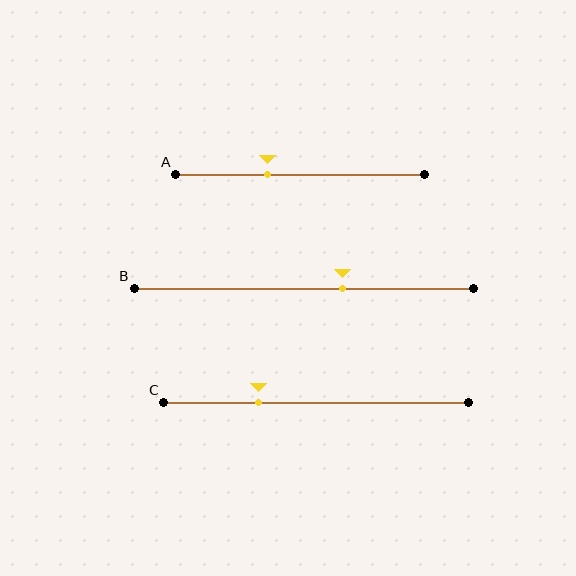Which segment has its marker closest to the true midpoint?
Segment B has its marker closest to the true midpoint.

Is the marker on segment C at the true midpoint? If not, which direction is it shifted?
No, the marker on segment C is shifted to the left by about 19% of the segment length.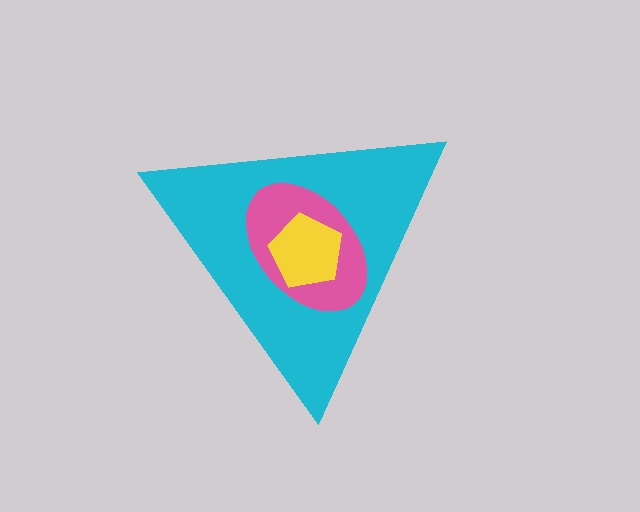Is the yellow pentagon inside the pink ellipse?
Yes.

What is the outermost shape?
The cyan triangle.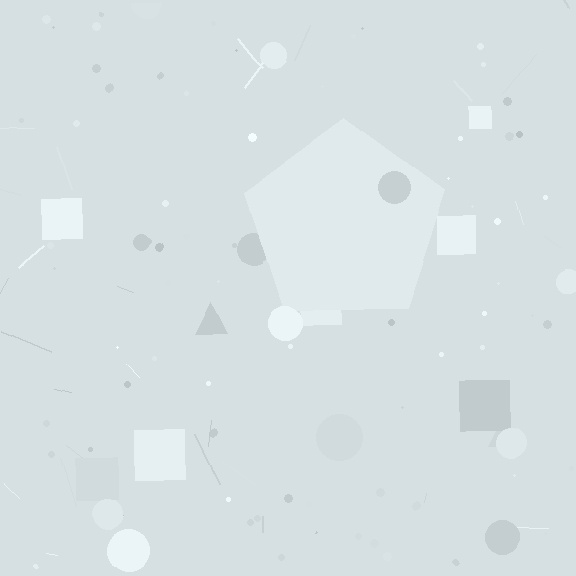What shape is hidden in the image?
A pentagon is hidden in the image.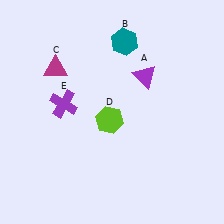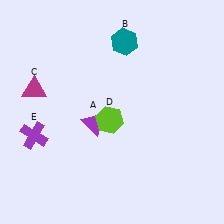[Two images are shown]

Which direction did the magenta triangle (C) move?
The magenta triangle (C) moved left.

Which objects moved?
The objects that moved are: the purple triangle (A), the magenta triangle (C), the purple cross (E).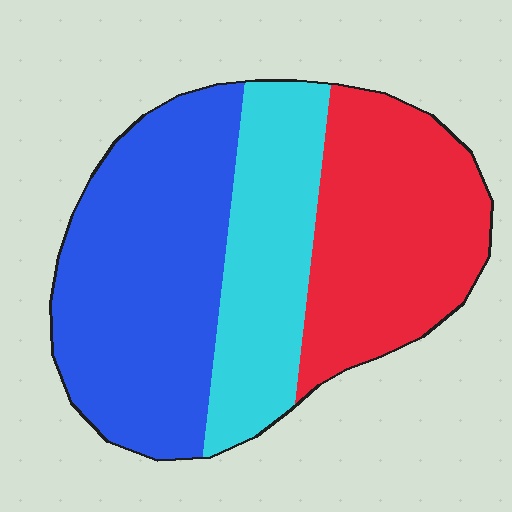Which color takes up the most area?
Blue, at roughly 40%.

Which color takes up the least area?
Cyan, at roughly 25%.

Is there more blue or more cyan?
Blue.